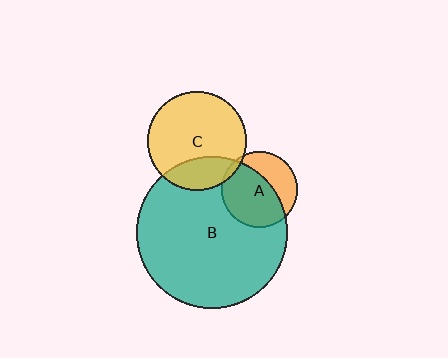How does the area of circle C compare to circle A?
Approximately 1.7 times.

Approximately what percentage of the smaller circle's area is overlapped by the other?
Approximately 5%.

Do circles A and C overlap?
Yes.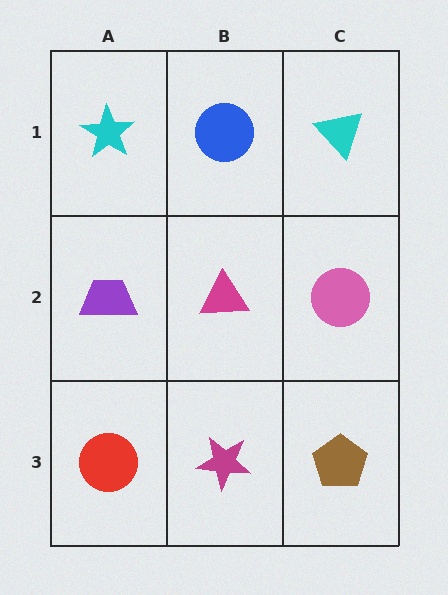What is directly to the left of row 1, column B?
A cyan star.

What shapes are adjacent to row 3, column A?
A purple trapezoid (row 2, column A), a magenta star (row 3, column B).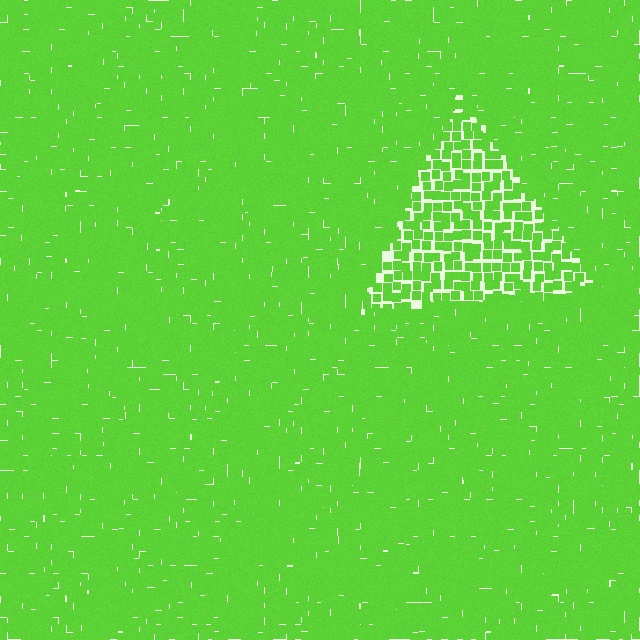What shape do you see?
I see a triangle.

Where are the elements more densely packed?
The elements are more densely packed outside the triangle boundary.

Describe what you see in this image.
The image contains small lime elements arranged at two different densities. A triangle-shaped region is visible where the elements are less densely packed than the surrounding area.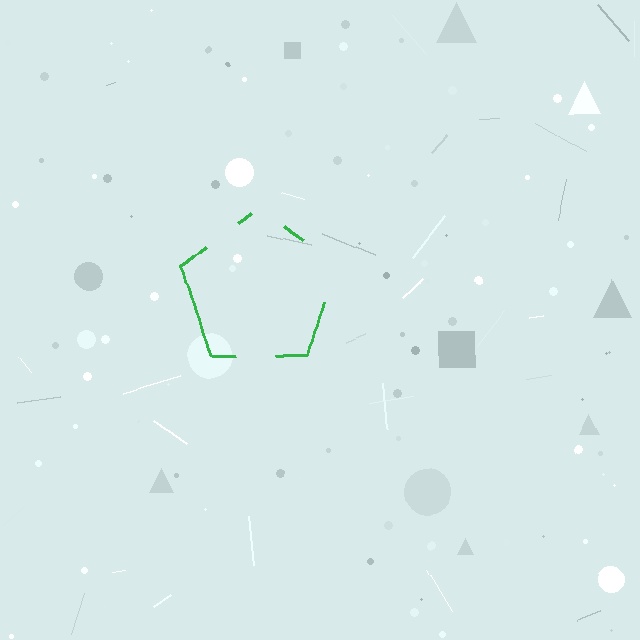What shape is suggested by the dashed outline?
The dashed outline suggests a pentagon.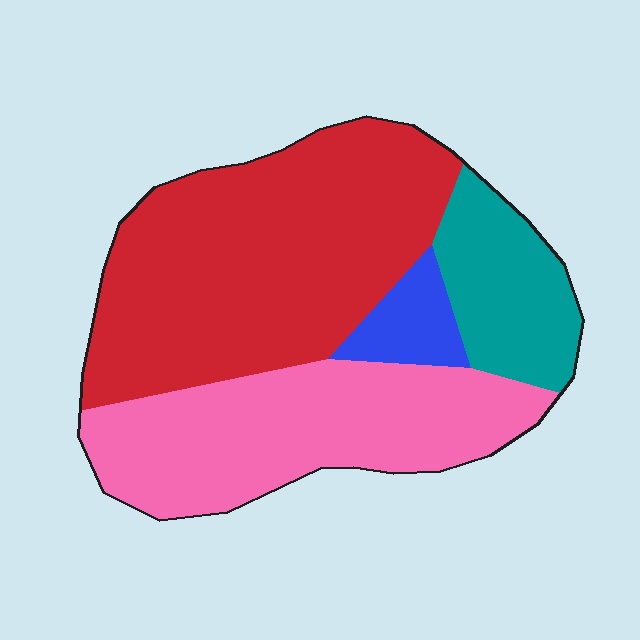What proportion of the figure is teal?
Teal covers around 15% of the figure.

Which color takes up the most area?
Red, at roughly 45%.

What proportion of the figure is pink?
Pink takes up about one third (1/3) of the figure.